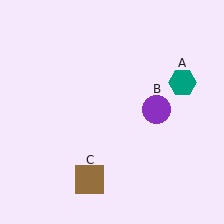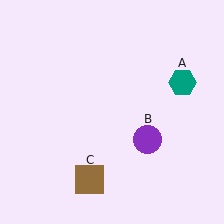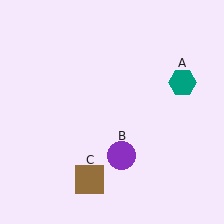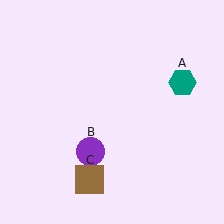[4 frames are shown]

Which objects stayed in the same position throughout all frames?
Teal hexagon (object A) and brown square (object C) remained stationary.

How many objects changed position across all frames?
1 object changed position: purple circle (object B).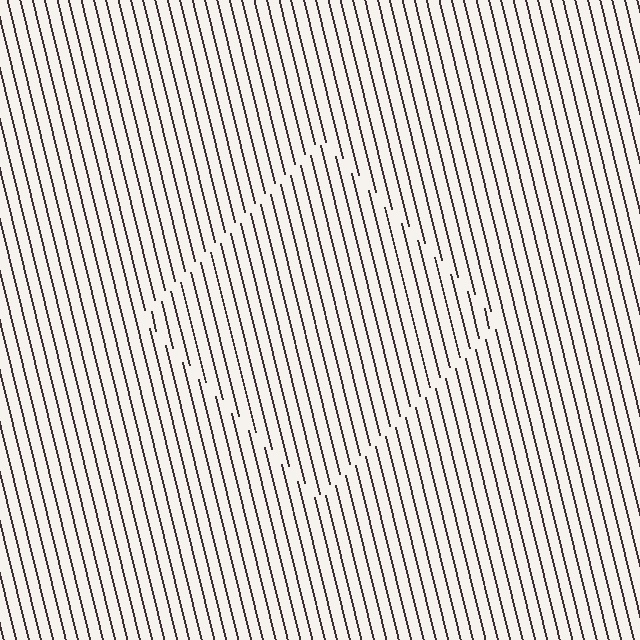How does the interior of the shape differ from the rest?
The interior of the shape contains the same grating, shifted by half a period — the contour is defined by the phase discontinuity where line-ends from the inner and outer gratings abut.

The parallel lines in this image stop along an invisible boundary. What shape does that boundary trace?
An illusory square. The interior of the shape contains the same grating, shifted by half a period — the contour is defined by the phase discontinuity where line-ends from the inner and outer gratings abut.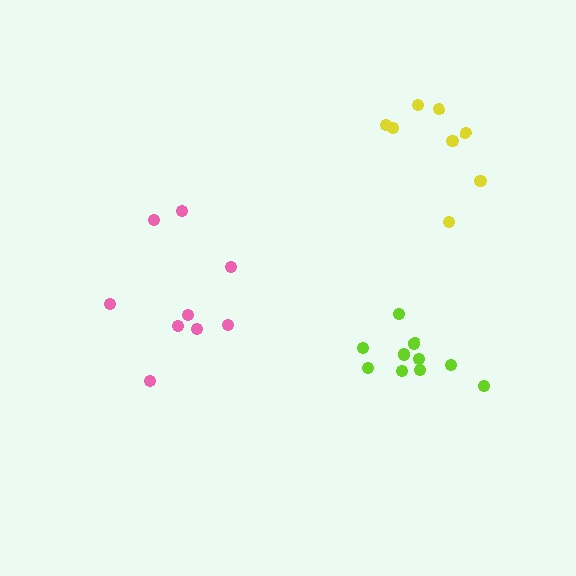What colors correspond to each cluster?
The clusters are colored: lime, pink, yellow.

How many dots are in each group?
Group 1: 10 dots, Group 2: 9 dots, Group 3: 8 dots (27 total).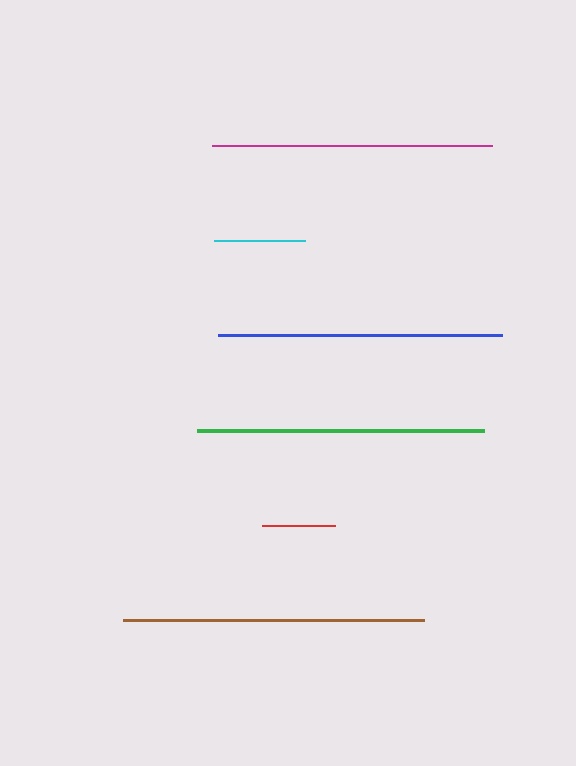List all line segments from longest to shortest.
From longest to shortest: brown, green, blue, magenta, cyan, red.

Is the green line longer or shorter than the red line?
The green line is longer than the red line.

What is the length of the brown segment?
The brown segment is approximately 300 pixels long.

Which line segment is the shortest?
The red line is the shortest at approximately 73 pixels.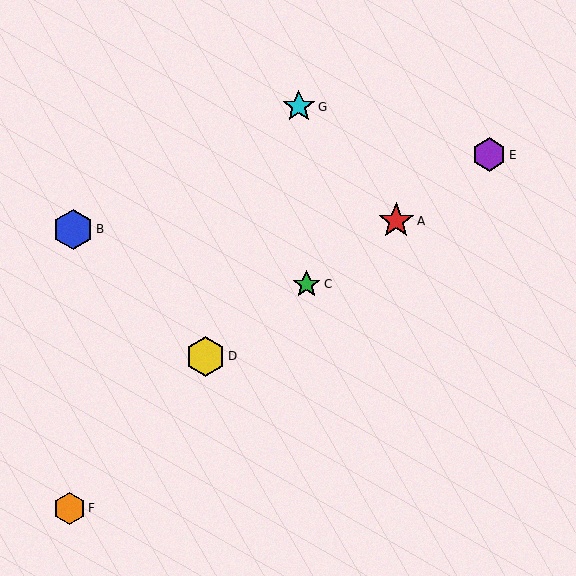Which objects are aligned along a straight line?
Objects A, C, D, E are aligned along a straight line.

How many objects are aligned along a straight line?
4 objects (A, C, D, E) are aligned along a straight line.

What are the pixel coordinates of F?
Object F is at (69, 508).